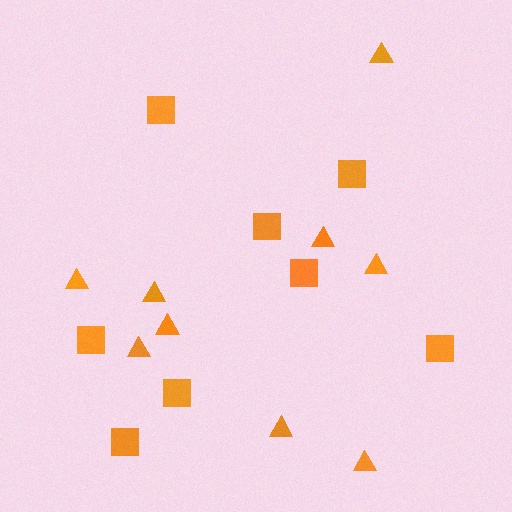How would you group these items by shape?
There are 2 groups: one group of triangles (9) and one group of squares (8).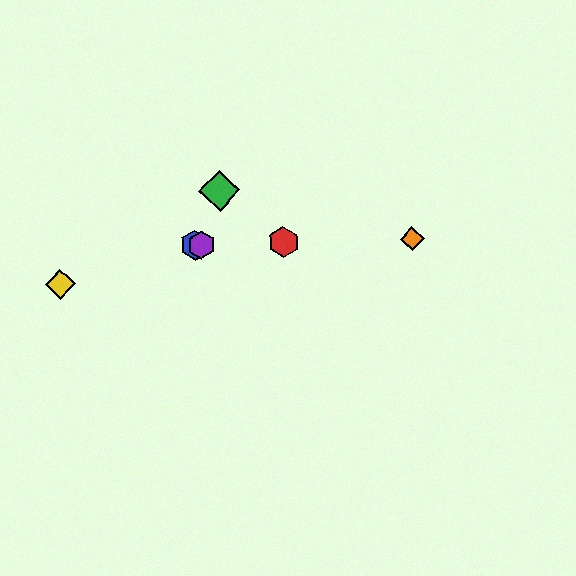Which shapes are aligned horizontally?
The red hexagon, the blue hexagon, the purple hexagon, the orange diamond are aligned horizontally.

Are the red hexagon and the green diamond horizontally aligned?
No, the red hexagon is at y≈242 and the green diamond is at y≈191.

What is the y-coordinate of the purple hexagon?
The purple hexagon is at y≈245.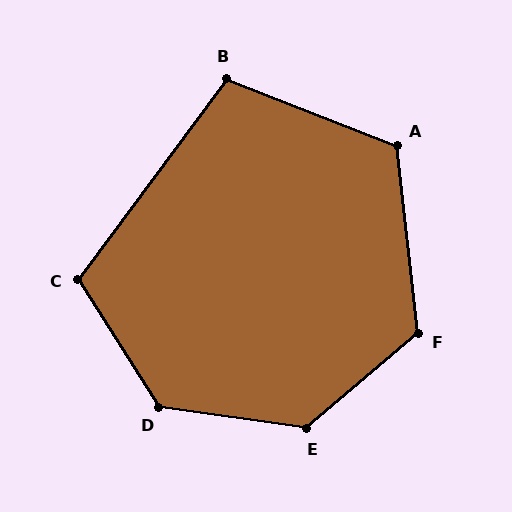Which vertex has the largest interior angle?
E, at approximately 131 degrees.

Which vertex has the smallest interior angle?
B, at approximately 105 degrees.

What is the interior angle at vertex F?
Approximately 124 degrees (obtuse).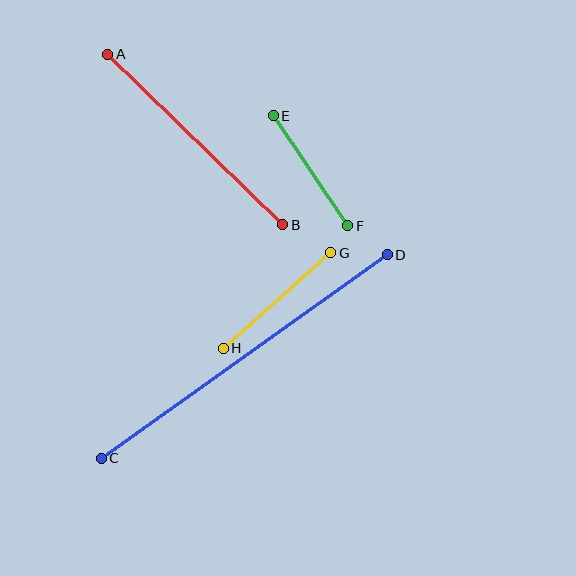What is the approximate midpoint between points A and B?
The midpoint is at approximately (195, 140) pixels.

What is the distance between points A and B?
The distance is approximately 244 pixels.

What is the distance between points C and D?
The distance is approximately 351 pixels.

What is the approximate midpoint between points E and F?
The midpoint is at approximately (310, 171) pixels.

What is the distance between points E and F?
The distance is approximately 133 pixels.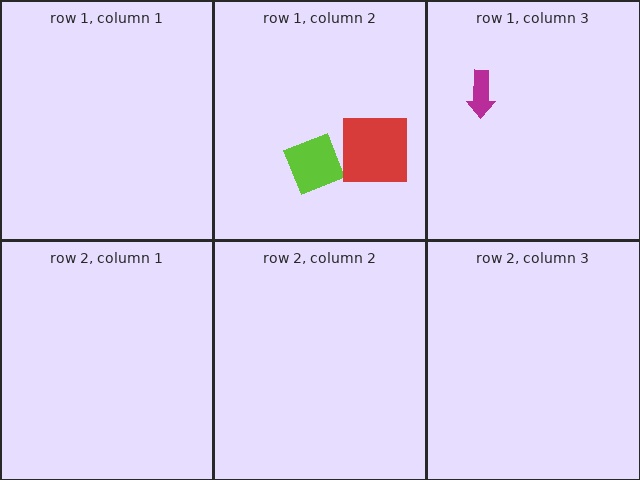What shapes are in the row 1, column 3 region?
The magenta arrow.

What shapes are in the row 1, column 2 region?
The lime diamond, the red square.